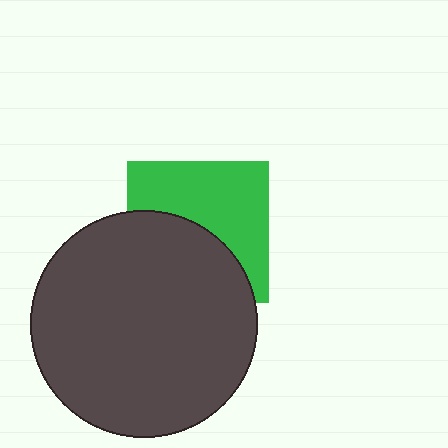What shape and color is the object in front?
The object in front is a dark gray circle.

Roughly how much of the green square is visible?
About half of it is visible (roughly 53%).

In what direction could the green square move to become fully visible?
The green square could move up. That would shift it out from behind the dark gray circle entirely.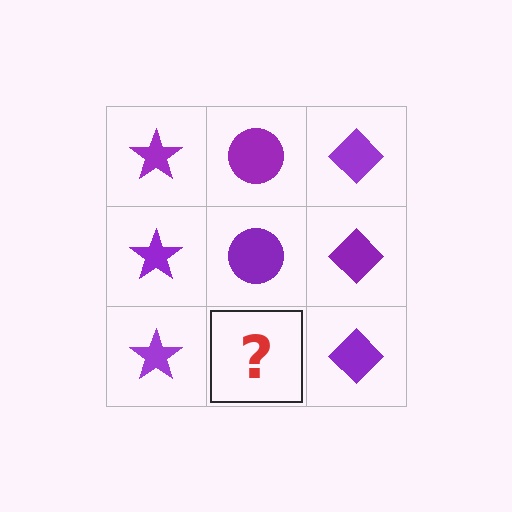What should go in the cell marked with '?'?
The missing cell should contain a purple circle.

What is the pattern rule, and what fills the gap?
The rule is that each column has a consistent shape. The gap should be filled with a purple circle.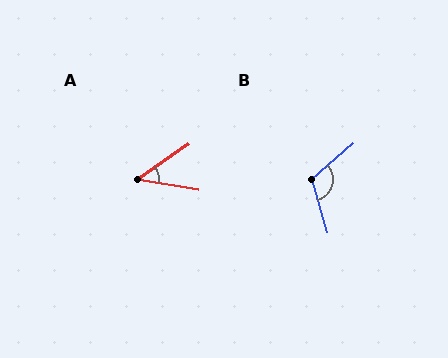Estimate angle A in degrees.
Approximately 45 degrees.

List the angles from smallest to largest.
A (45°), B (115°).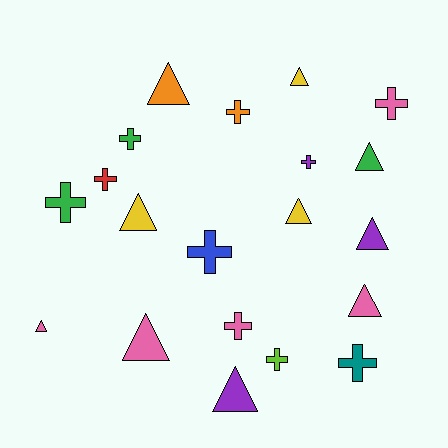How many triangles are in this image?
There are 10 triangles.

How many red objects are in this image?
There is 1 red object.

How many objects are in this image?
There are 20 objects.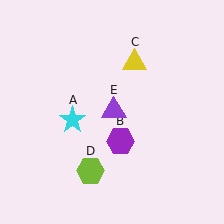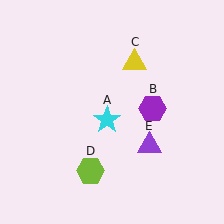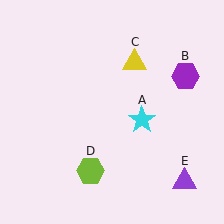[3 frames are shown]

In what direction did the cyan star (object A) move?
The cyan star (object A) moved right.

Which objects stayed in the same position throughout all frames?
Yellow triangle (object C) and lime hexagon (object D) remained stationary.